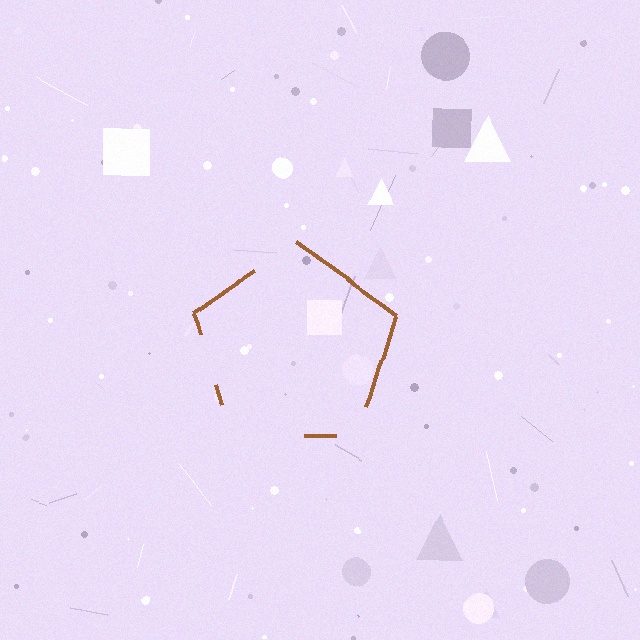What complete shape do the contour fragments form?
The contour fragments form a pentagon.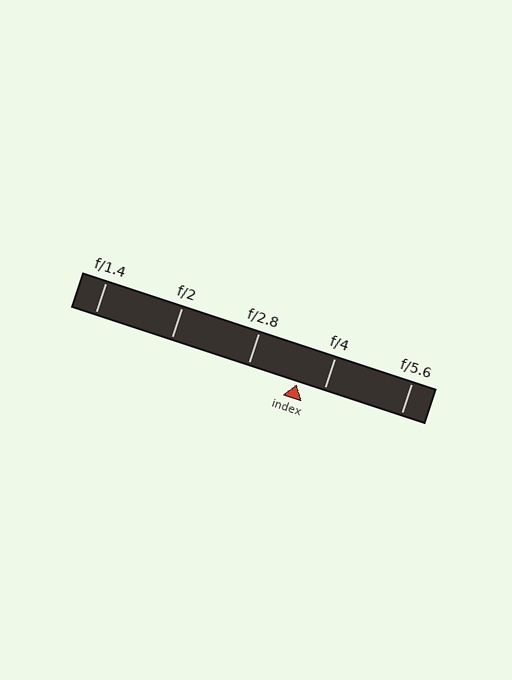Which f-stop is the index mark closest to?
The index mark is closest to f/4.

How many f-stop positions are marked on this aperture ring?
There are 5 f-stop positions marked.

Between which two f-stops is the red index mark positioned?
The index mark is between f/2.8 and f/4.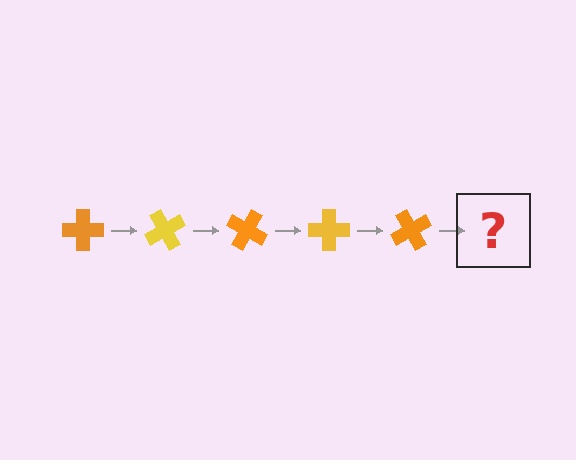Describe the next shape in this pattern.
It should be a yellow cross, rotated 300 degrees from the start.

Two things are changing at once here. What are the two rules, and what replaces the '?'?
The two rules are that it rotates 60 degrees each step and the color cycles through orange and yellow. The '?' should be a yellow cross, rotated 300 degrees from the start.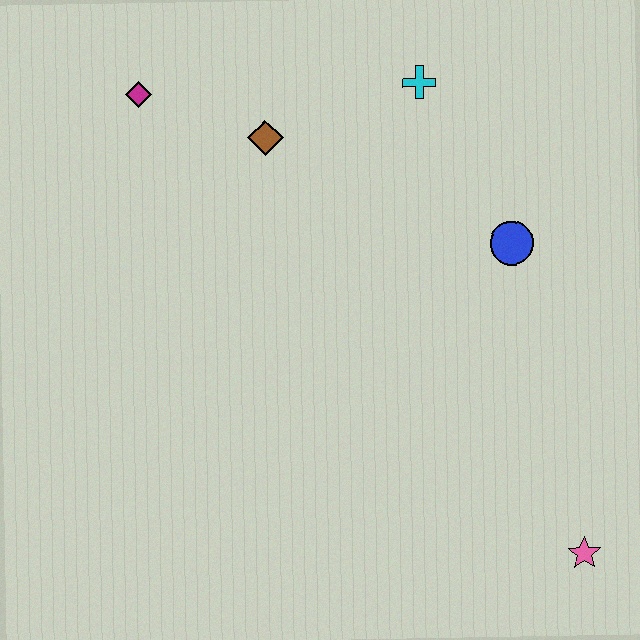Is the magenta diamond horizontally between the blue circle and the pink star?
No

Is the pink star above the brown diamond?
No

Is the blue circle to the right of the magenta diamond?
Yes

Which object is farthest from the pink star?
The magenta diamond is farthest from the pink star.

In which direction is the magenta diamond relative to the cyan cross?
The magenta diamond is to the left of the cyan cross.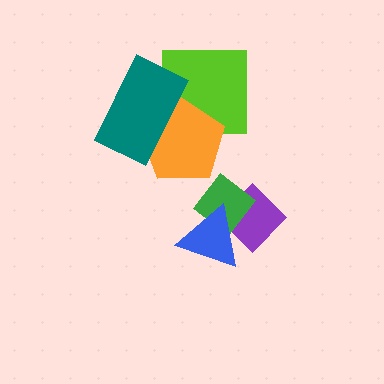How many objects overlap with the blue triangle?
2 objects overlap with the blue triangle.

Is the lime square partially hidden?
Yes, it is partially covered by another shape.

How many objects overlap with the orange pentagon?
2 objects overlap with the orange pentagon.